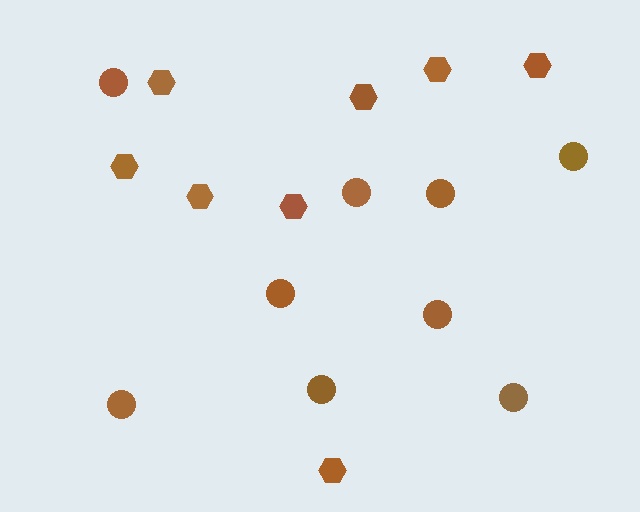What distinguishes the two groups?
There are 2 groups: one group of circles (9) and one group of hexagons (8).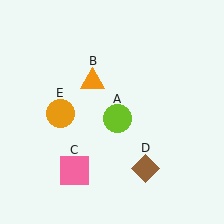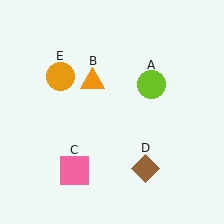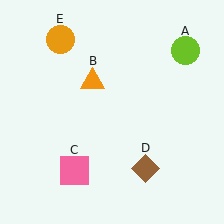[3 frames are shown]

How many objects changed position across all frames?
2 objects changed position: lime circle (object A), orange circle (object E).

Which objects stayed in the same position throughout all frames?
Orange triangle (object B) and pink square (object C) and brown diamond (object D) remained stationary.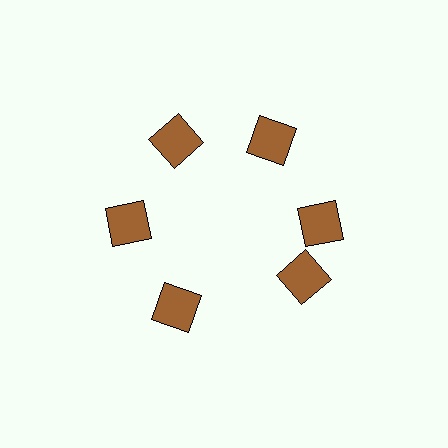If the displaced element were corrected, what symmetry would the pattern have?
It would have 6-fold rotational symmetry — the pattern would map onto itself every 60 degrees.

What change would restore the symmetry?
The symmetry would be restored by rotating it back into even spacing with its neighbors so that all 6 squares sit at equal angles and equal distance from the center.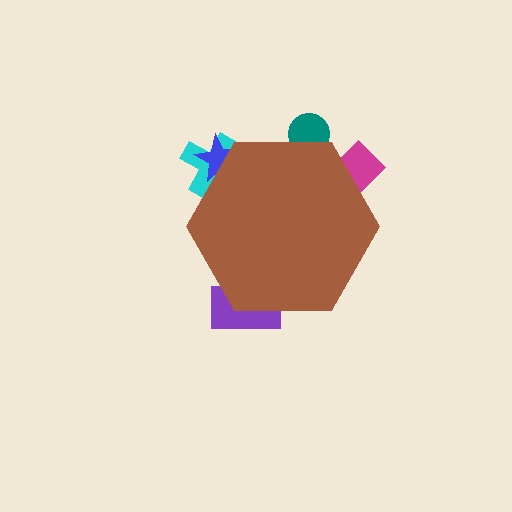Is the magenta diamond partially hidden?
Yes, the magenta diamond is partially hidden behind the brown hexagon.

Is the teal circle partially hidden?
Yes, the teal circle is partially hidden behind the brown hexagon.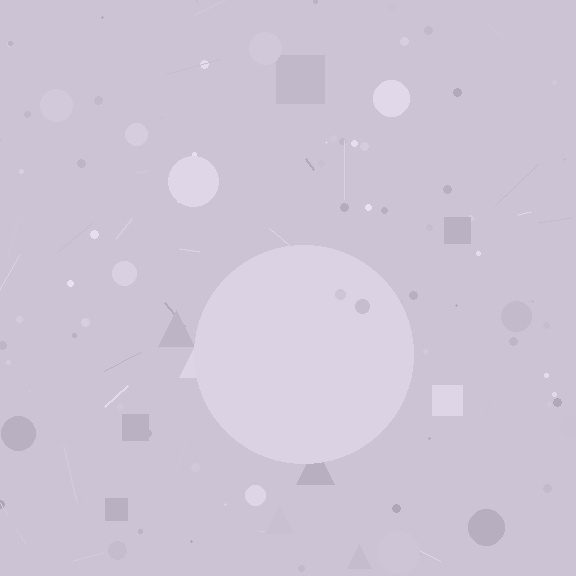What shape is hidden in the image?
A circle is hidden in the image.